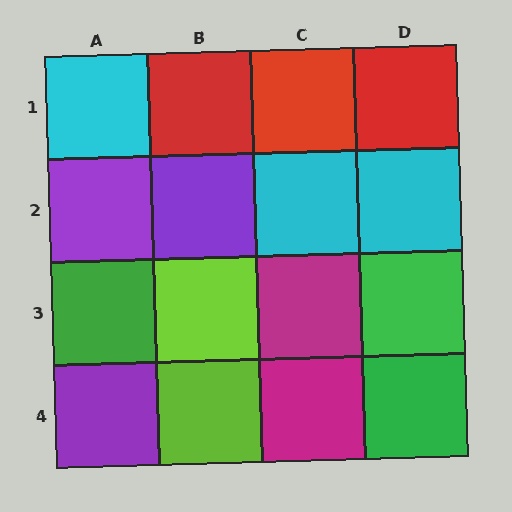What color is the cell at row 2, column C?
Cyan.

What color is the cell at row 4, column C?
Magenta.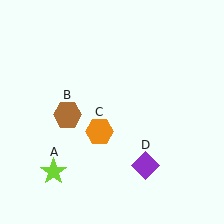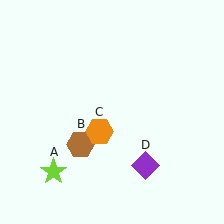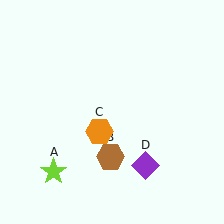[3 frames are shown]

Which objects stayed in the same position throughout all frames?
Lime star (object A) and orange hexagon (object C) and purple diamond (object D) remained stationary.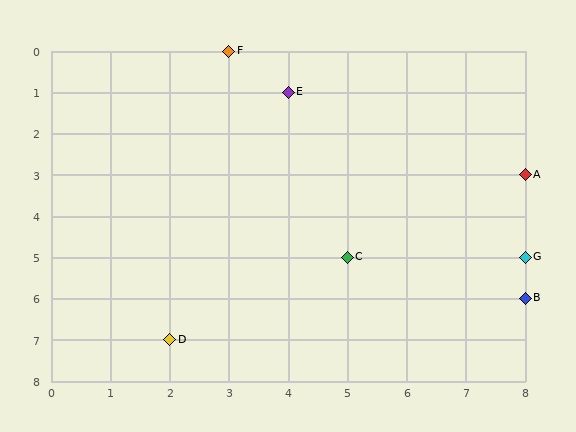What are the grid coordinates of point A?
Point A is at grid coordinates (8, 3).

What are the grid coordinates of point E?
Point E is at grid coordinates (4, 1).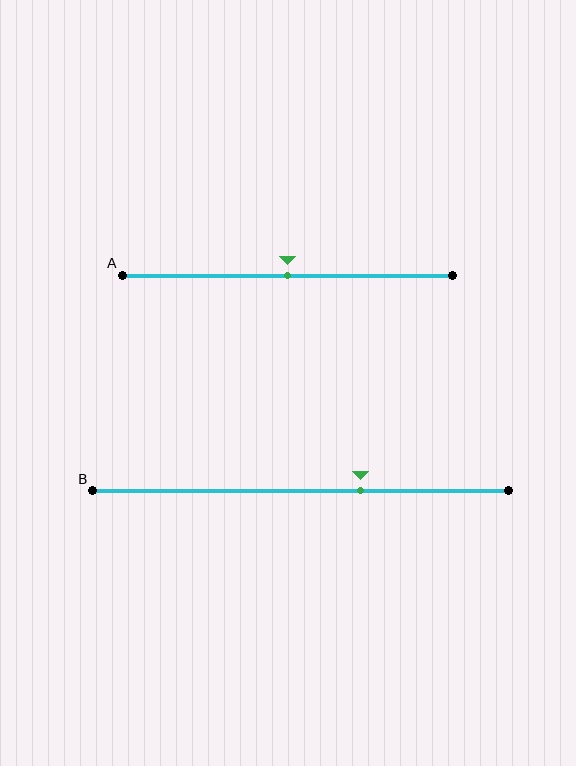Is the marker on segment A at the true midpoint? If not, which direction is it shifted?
Yes, the marker on segment A is at the true midpoint.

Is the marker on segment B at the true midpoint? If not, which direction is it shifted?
No, the marker on segment B is shifted to the right by about 15% of the segment length.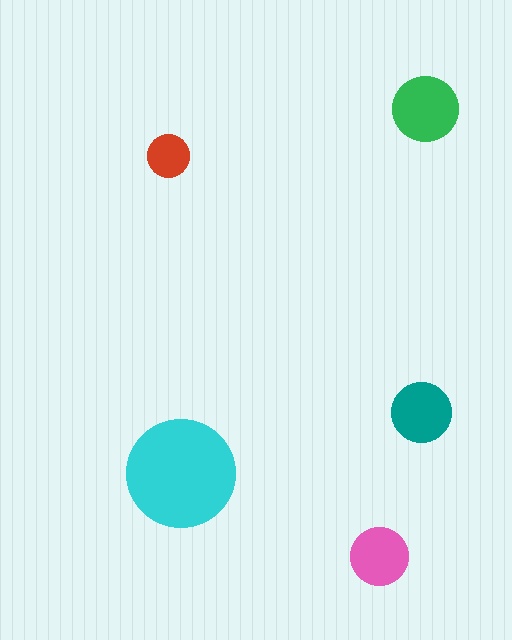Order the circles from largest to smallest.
the cyan one, the green one, the teal one, the pink one, the red one.